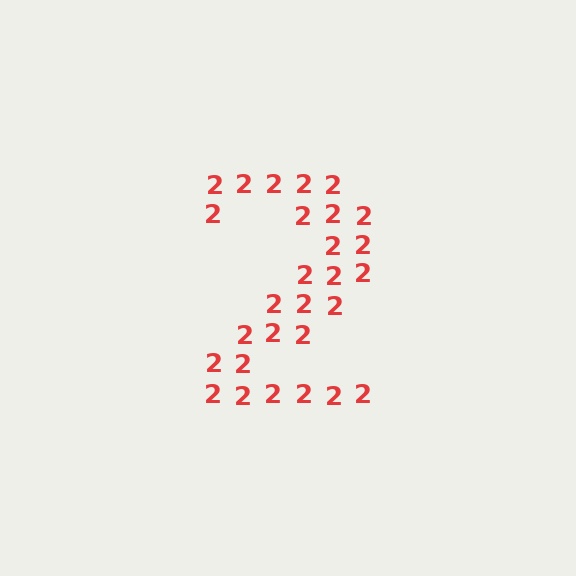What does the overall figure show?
The overall figure shows the digit 2.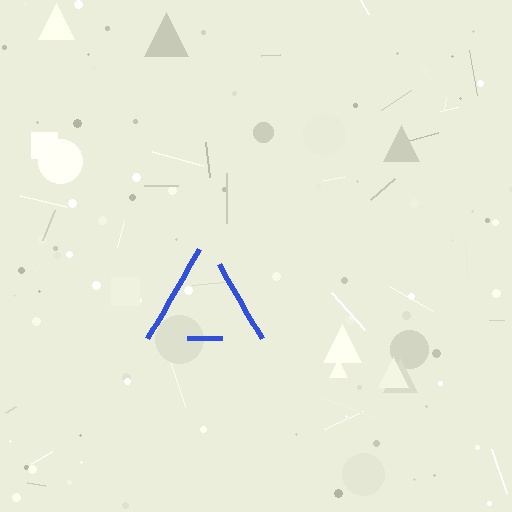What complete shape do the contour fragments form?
The contour fragments form a triangle.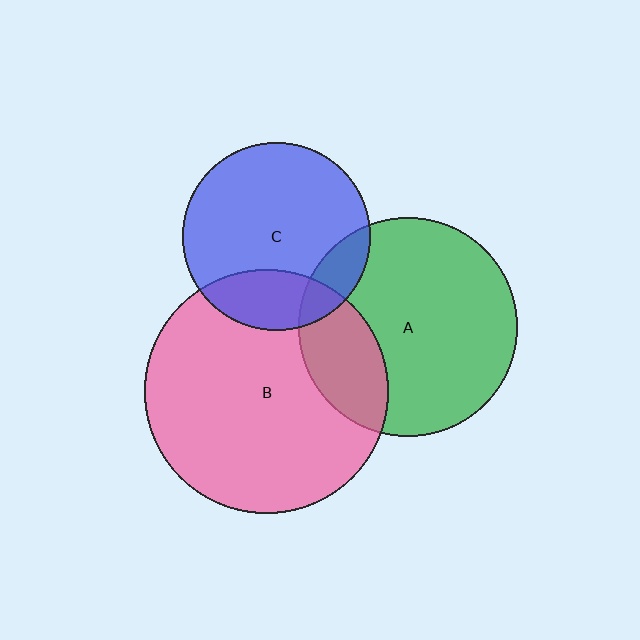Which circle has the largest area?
Circle B (pink).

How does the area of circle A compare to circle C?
Approximately 1.4 times.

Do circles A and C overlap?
Yes.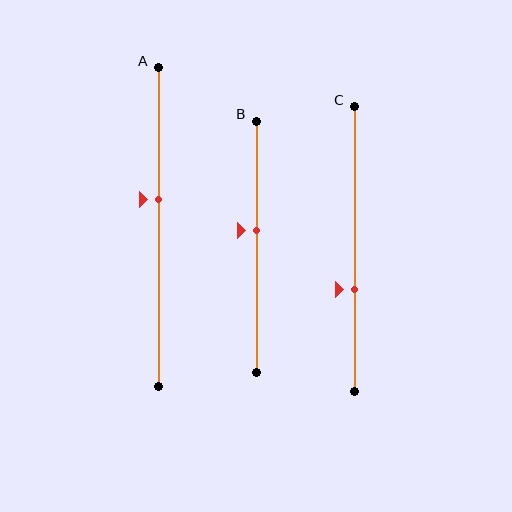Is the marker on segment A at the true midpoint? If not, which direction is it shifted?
No, the marker on segment A is shifted upward by about 9% of the segment length.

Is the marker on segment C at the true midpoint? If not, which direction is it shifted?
No, the marker on segment C is shifted downward by about 14% of the segment length.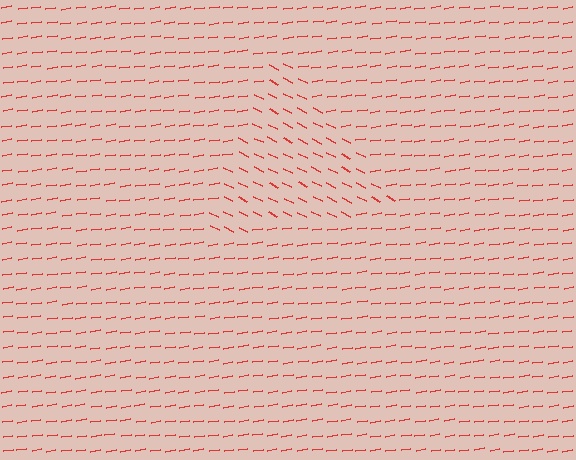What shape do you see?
I see a triangle.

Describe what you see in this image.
The image is filled with small red line segments. A triangle region in the image has lines oriented differently from the surrounding lines, creating a visible texture boundary.